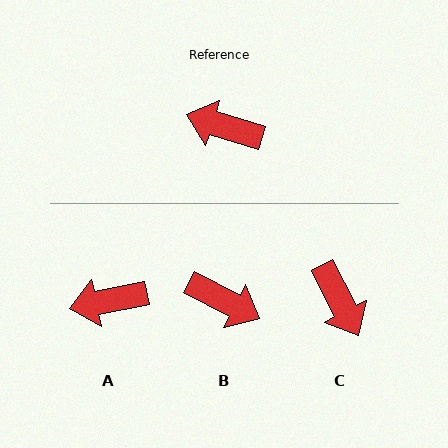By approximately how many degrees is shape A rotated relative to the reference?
Approximately 29 degrees counter-clockwise.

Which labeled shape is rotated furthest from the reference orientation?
B, about 170 degrees away.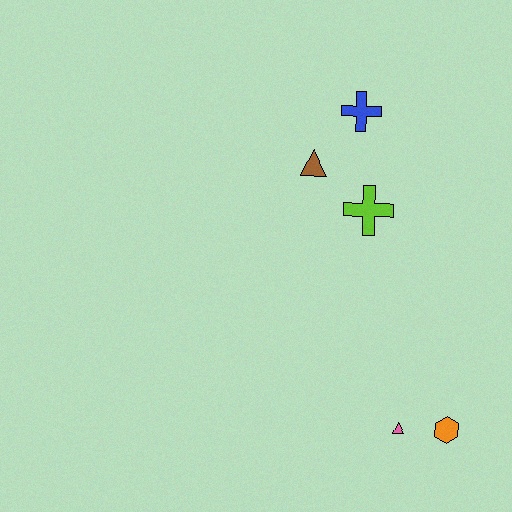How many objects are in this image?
There are 5 objects.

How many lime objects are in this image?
There is 1 lime object.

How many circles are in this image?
There are no circles.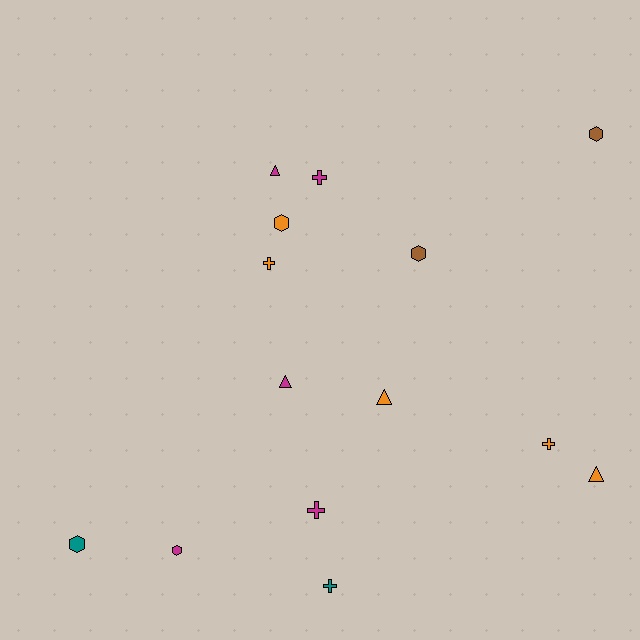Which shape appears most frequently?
Hexagon, with 5 objects.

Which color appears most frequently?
Magenta, with 5 objects.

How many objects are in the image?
There are 14 objects.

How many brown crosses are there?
There are no brown crosses.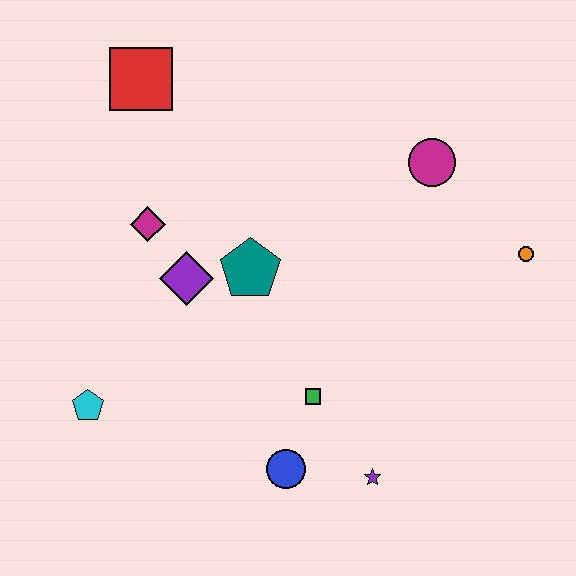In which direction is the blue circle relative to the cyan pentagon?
The blue circle is to the right of the cyan pentagon.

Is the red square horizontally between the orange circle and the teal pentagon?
No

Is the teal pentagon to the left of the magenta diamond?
No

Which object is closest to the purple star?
The blue circle is closest to the purple star.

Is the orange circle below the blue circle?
No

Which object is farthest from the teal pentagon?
The orange circle is farthest from the teal pentagon.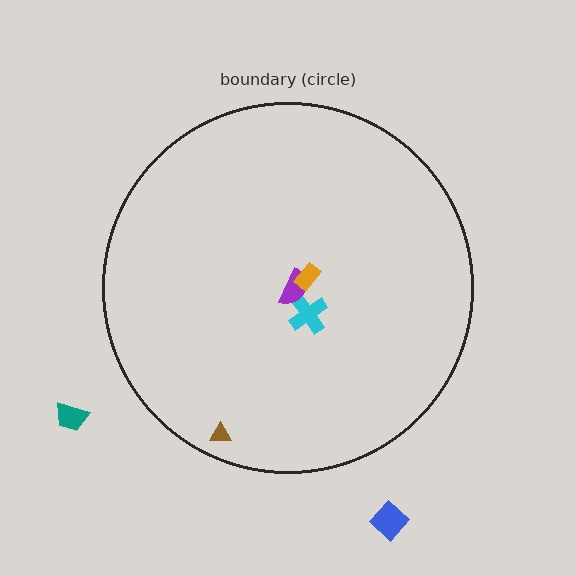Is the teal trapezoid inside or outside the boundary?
Outside.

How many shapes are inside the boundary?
4 inside, 2 outside.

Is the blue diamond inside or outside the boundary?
Outside.